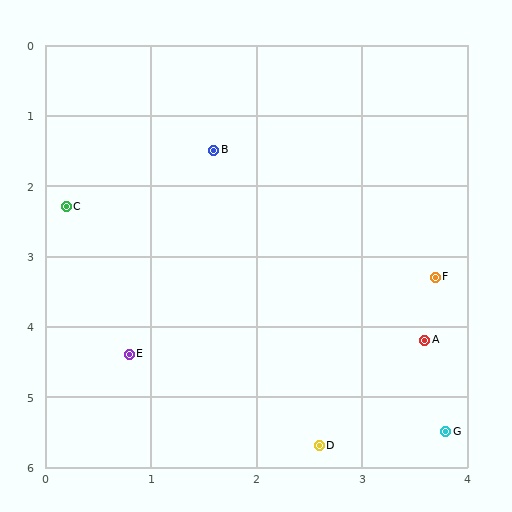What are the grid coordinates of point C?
Point C is at approximately (0.2, 2.3).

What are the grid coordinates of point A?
Point A is at approximately (3.6, 4.2).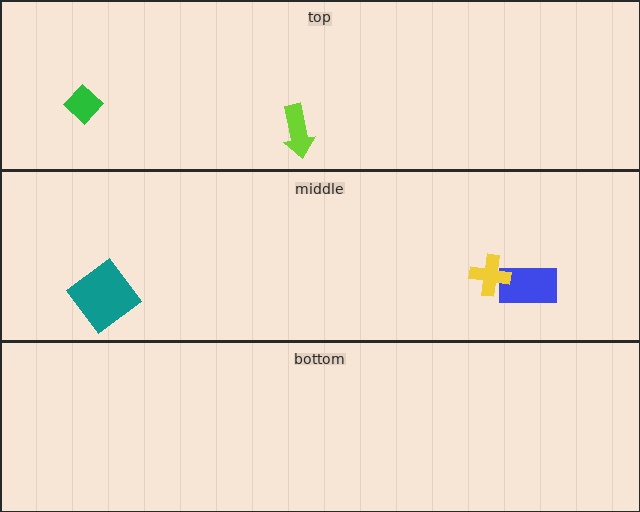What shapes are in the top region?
The lime arrow, the green diamond.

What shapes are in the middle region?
The blue rectangle, the yellow cross, the teal diamond.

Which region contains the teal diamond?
The middle region.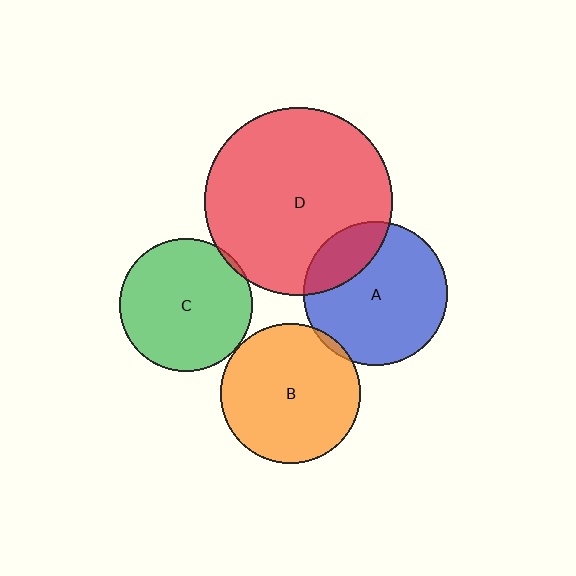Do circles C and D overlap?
Yes.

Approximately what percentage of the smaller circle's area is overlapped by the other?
Approximately 5%.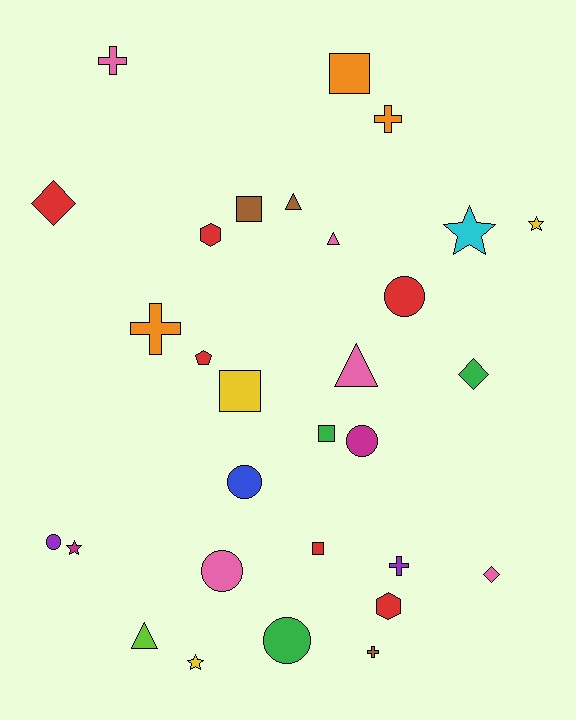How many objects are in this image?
There are 30 objects.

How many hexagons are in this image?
There are 2 hexagons.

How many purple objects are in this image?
There are 2 purple objects.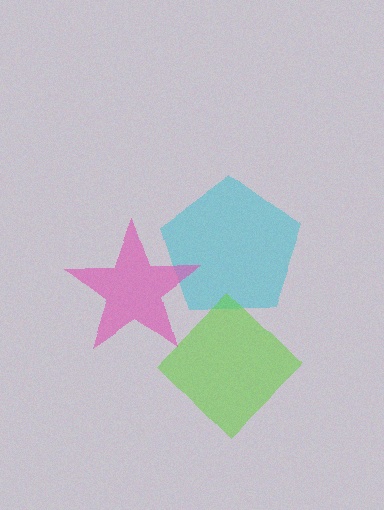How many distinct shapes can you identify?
There are 3 distinct shapes: a cyan pentagon, a lime diamond, a pink star.